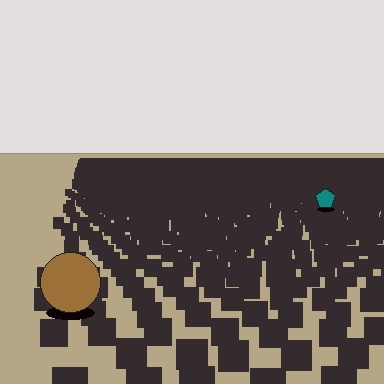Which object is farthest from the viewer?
The teal pentagon is farthest from the viewer. It appears smaller and the ground texture around it is denser.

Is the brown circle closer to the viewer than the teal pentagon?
Yes. The brown circle is closer — you can tell from the texture gradient: the ground texture is coarser near it.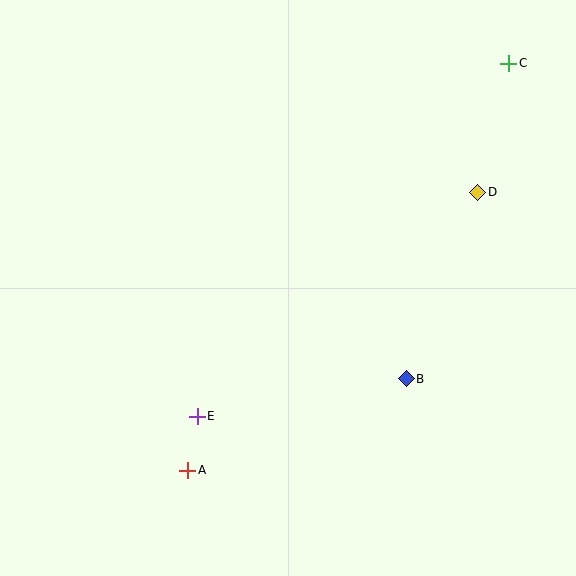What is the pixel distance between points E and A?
The distance between E and A is 55 pixels.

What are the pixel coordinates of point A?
Point A is at (188, 470).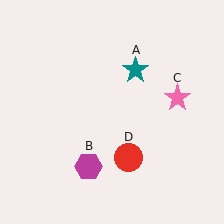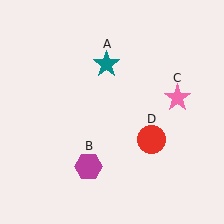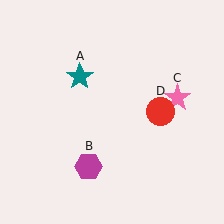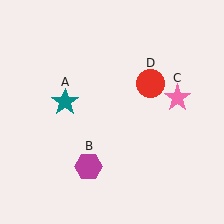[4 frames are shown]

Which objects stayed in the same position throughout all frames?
Magenta hexagon (object B) and pink star (object C) remained stationary.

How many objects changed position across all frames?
2 objects changed position: teal star (object A), red circle (object D).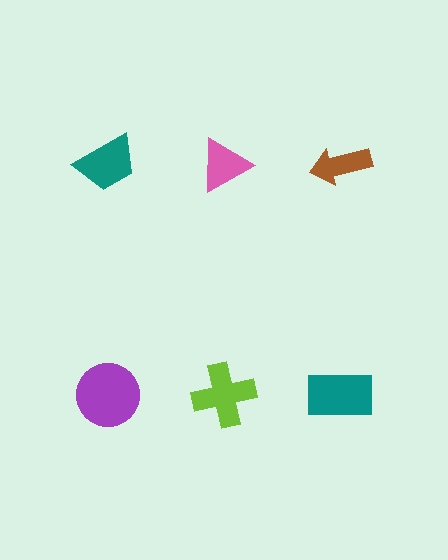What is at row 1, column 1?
A teal trapezoid.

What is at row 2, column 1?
A purple circle.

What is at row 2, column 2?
A lime cross.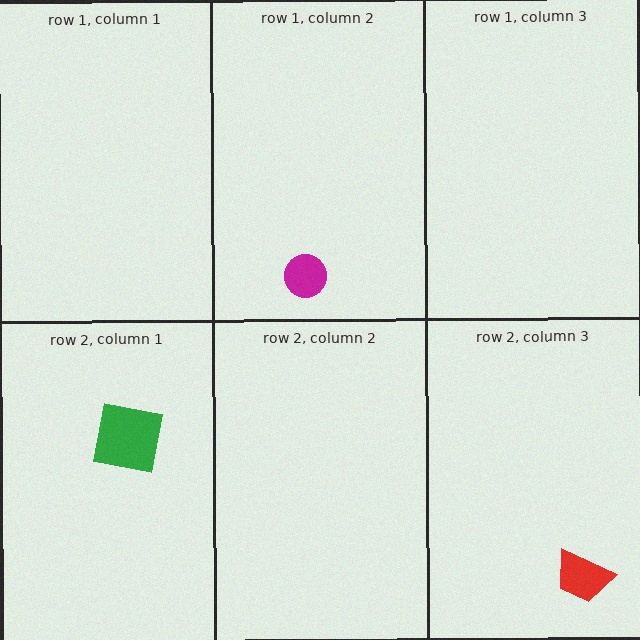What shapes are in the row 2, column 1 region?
The green square.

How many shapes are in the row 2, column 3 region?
1.